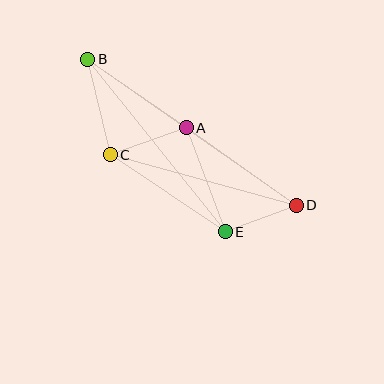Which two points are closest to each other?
Points D and E are closest to each other.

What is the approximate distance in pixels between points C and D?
The distance between C and D is approximately 193 pixels.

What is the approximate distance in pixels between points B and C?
The distance between B and C is approximately 98 pixels.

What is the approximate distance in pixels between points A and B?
The distance between A and B is approximately 120 pixels.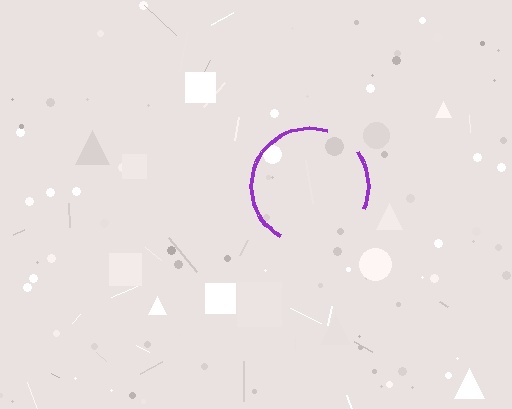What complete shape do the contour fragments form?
The contour fragments form a circle.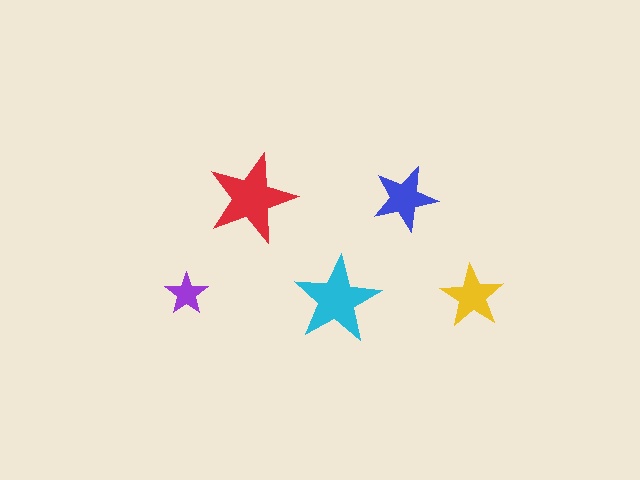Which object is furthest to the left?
The purple star is leftmost.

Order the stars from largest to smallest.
the red one, the cyan one, the blue one, the yellow one, the purple one.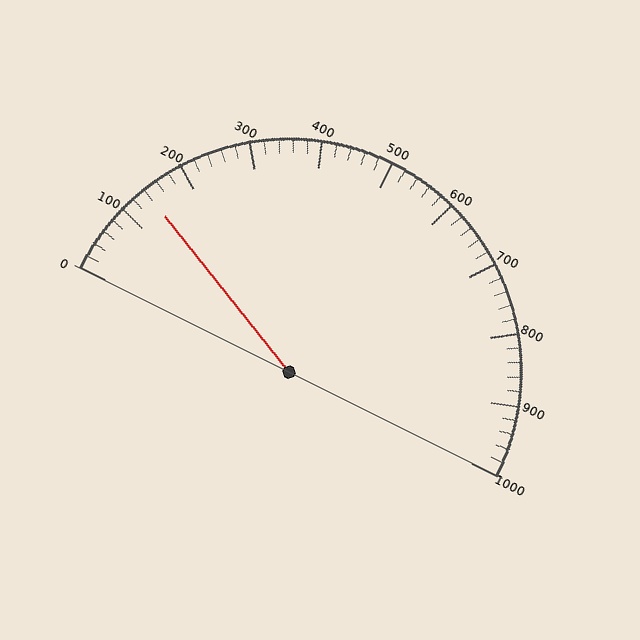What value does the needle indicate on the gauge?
The needle indicates approximately 140.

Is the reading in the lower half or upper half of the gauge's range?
The reading is in the lower half of the range (0 to 1000).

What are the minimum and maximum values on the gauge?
The gauge ranges from 0 to 1000.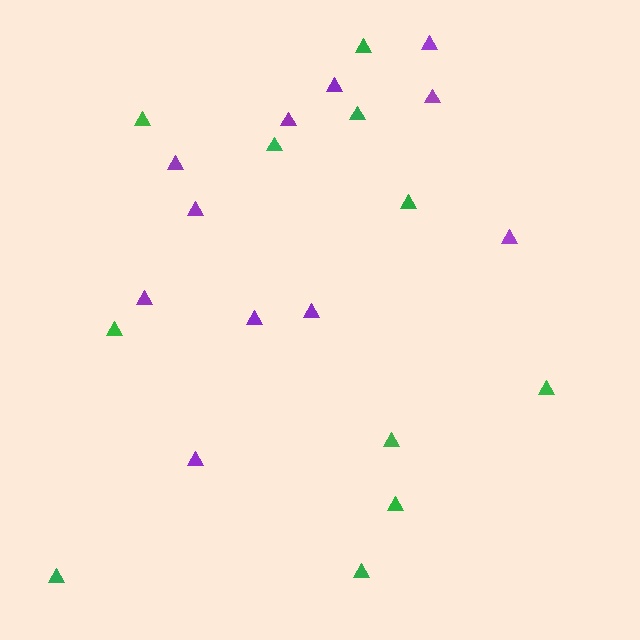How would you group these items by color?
There are 2 groups: one group of green triangles (11) and one group of purple triangles (11).